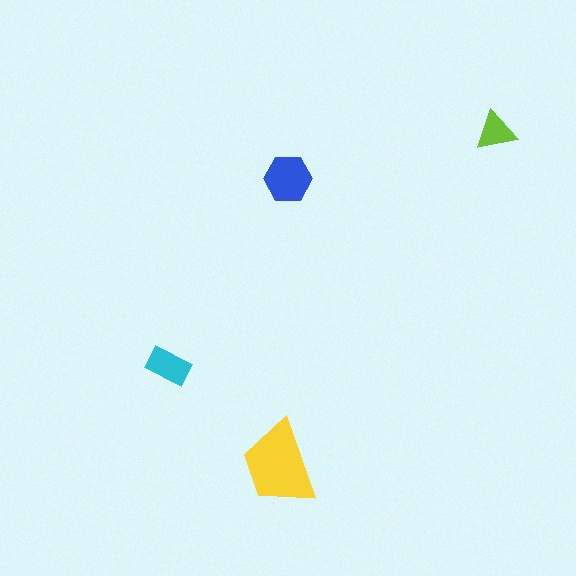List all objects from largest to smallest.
The yellow trapezoid, the blue hexagon, the cyan rectangle, the lime triangle.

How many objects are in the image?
There are 4 objects in the image.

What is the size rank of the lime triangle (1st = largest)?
4th.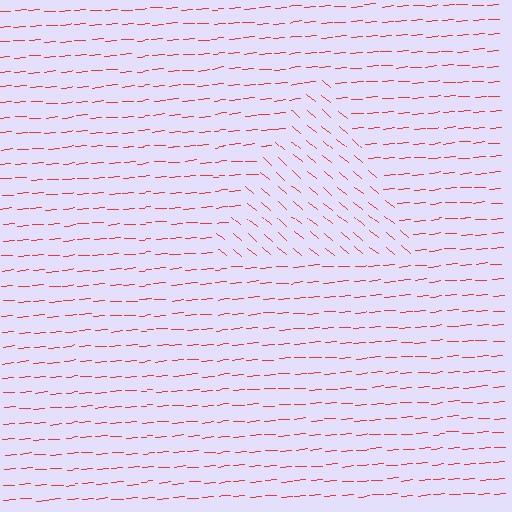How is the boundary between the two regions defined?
The boundary is defined purely by a change in line orientation (approximately 45 degrees difference). All lines are the same color and thickness.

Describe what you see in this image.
The image is filled with small red line segments. A triangle region in the image has lines oriented differently from the surrounding lines, creating a visible texture boundary.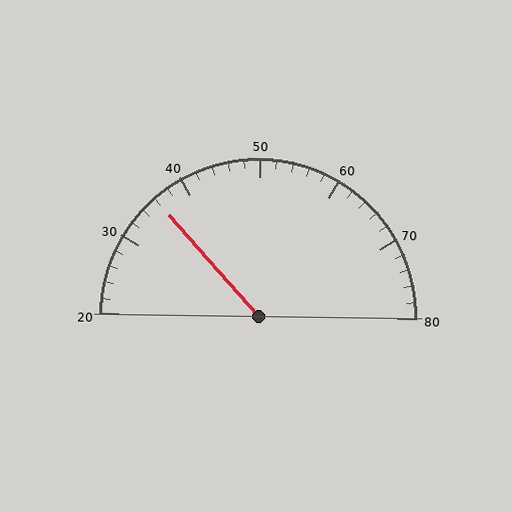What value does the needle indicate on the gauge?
The needle indicates approximately 36.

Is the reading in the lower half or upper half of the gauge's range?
The reading is in the lower half of the range (20 to 80).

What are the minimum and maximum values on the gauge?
The gauge ranges from 20 to 80.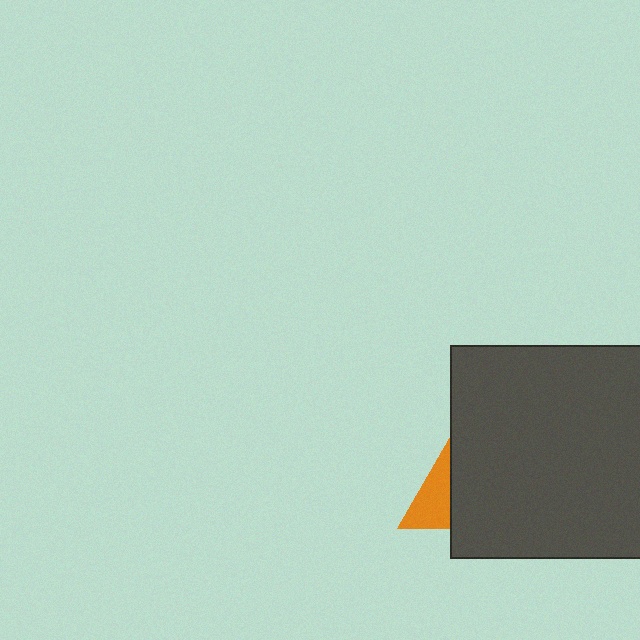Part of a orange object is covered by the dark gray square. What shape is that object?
It is a triangle.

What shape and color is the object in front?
The object in front is a dark gray square.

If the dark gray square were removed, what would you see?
You would see the complete orange triangle.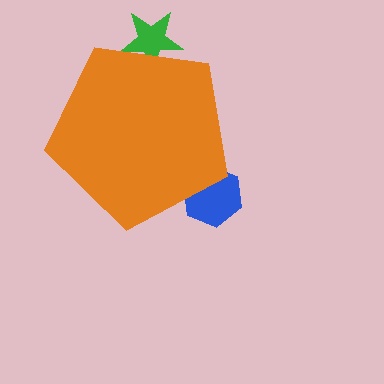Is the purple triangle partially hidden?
Yes, the purple triangle is partially hidden behind the orange pentagon.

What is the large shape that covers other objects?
An orange pentagon.